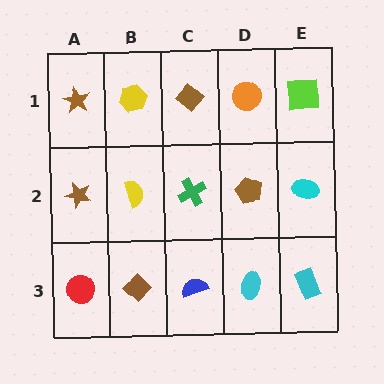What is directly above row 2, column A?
A brown star.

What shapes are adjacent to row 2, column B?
A yellow hexagon (row 1, column B), a brown diamond (row 3, column B), a brown star (row 2, column A), a green cross (row 2, column C).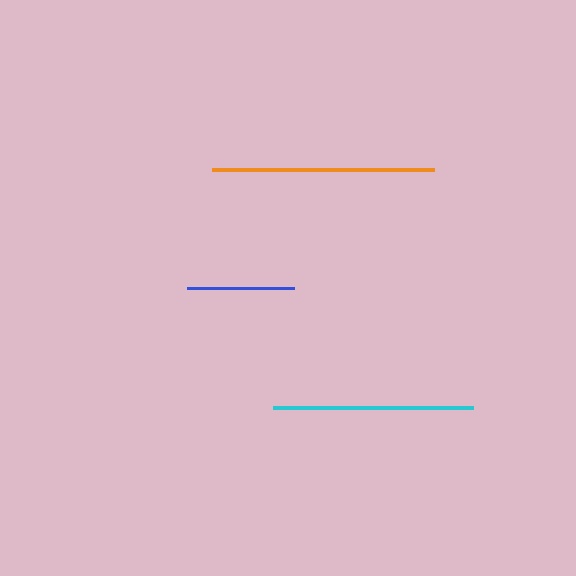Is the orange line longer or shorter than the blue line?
The orange line is longer than the blue line.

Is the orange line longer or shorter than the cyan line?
The orange line is longer than the cyan line.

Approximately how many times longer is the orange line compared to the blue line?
The orange line is approximately 2.1 times the length of the blue line.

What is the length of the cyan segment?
The cyan segment is approximately 201 pixels long.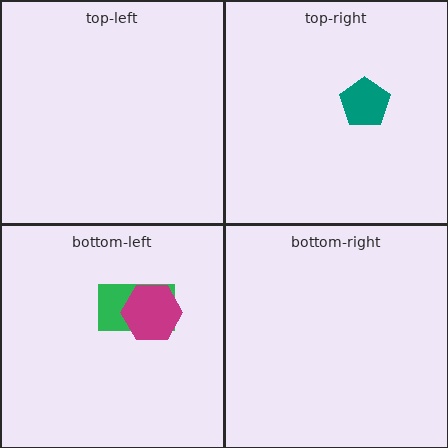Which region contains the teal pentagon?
The top-right region.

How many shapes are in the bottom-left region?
2.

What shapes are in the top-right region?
The teal pentagon.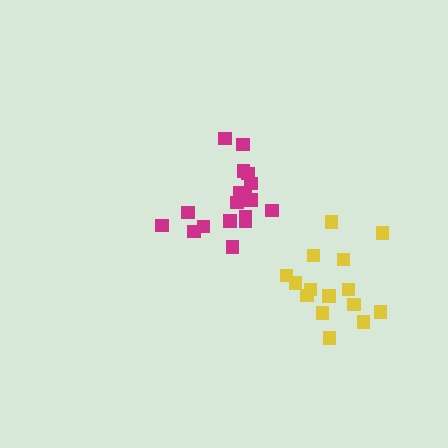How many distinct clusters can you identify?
There are 2 distinct clusters.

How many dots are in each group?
Group 1: 18 dots, Group 2: 15 dots (33 total).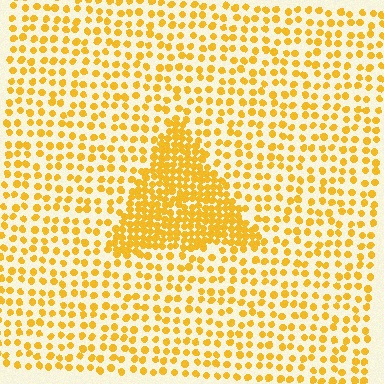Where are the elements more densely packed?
The elements are more densely packed inside the triangle boundary.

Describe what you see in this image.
The image contains small yellow elements arranged at two different densities. A triangle-shaped region is visible where the elements are more densely packed than the surrounding area.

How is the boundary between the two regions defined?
The boundary is defined by a change in element density (approximately 2.4x ratio). All elements are the same color, size, and shape.